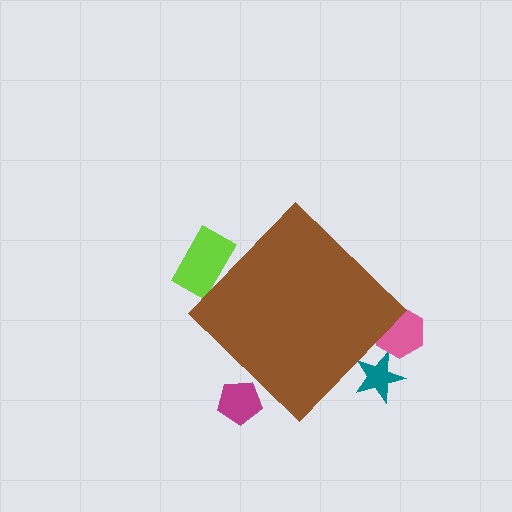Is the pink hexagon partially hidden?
Yes, the pink hexagon is partially hidden behind the brown diamond.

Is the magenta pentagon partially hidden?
Yes, the magenta pentagon is partially hidden behind the brown diamond.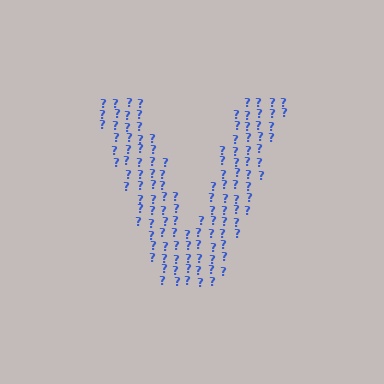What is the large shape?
The large shape is the letter V.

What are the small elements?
The small elements are question marks.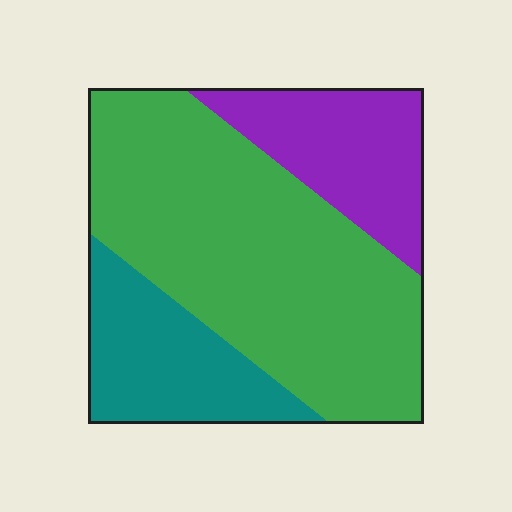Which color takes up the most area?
Green, at roughly 60%.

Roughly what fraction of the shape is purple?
Purple covers 20% of the shape.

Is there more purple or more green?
Green.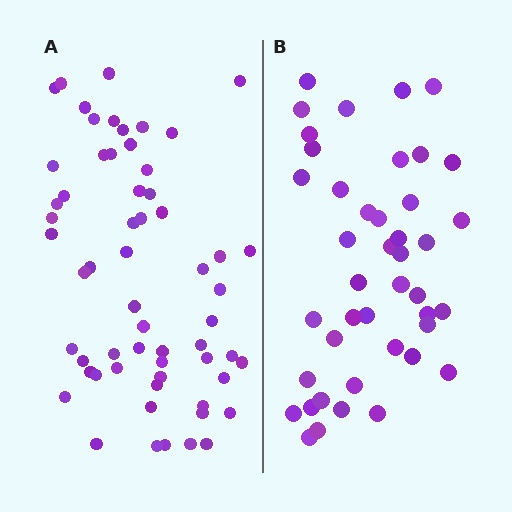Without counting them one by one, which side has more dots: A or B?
Region A (the left region) has more dots.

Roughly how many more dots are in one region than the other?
Region A has approximately 15 more dots than region B.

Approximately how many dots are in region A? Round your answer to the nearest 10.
About 60 dots.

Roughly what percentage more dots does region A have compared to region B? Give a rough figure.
About 40% more.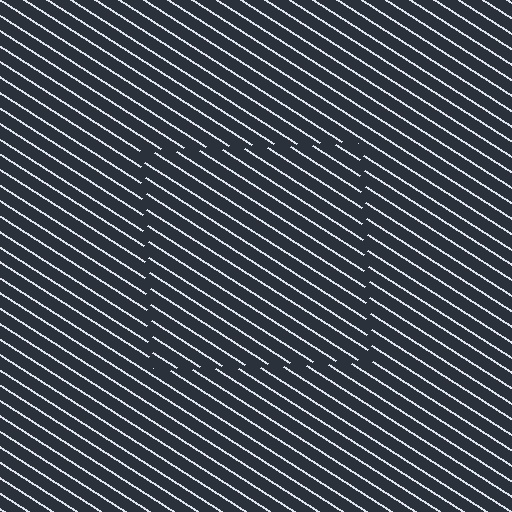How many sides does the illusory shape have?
4 sides — the line-ends trace a square.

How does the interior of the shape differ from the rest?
The interior of the shape contains the same grating, shifted by half a period — the contour is defined by the phase discontinuity where line-ends from the inner and outer gratings abut.